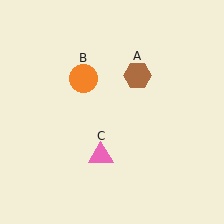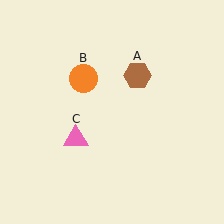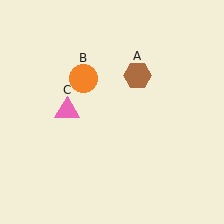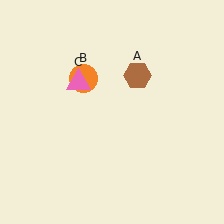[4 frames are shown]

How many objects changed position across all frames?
1 object changed position: pink triangle (object C).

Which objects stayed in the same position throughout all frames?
Brown hexagon (object A) and orange circle (object B) remained stationary.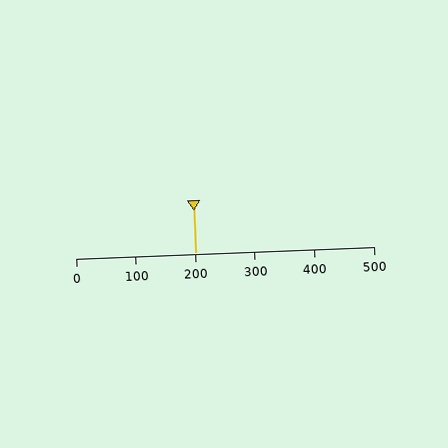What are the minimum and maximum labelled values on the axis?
The axis runs from 0 to 500.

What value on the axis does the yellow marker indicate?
The marker indicates approximately 200.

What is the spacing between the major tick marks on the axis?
The major ticks are spaced 100 apart.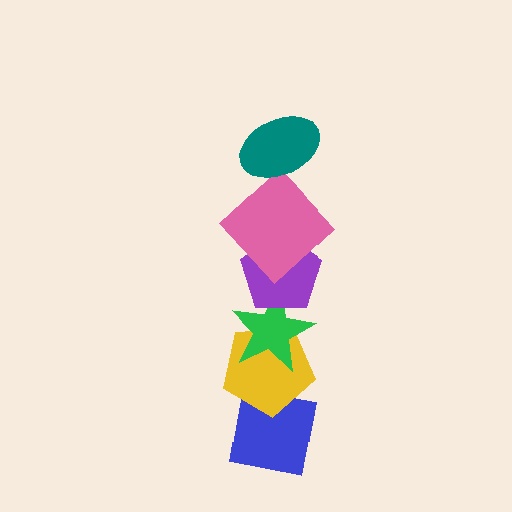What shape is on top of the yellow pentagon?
The green star is on top of the yellow pentagon.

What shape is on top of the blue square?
The yellow pentagon is on top of the blue square.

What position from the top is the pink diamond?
The pink diamond is 2nd from the top.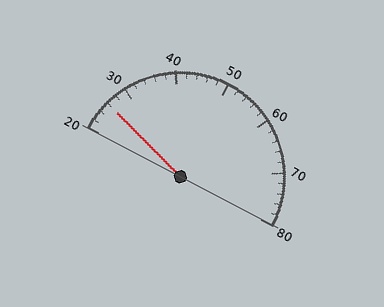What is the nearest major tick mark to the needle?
The nearest major tick mark is 30.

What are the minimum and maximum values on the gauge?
The gauge ranges from 20 to 80.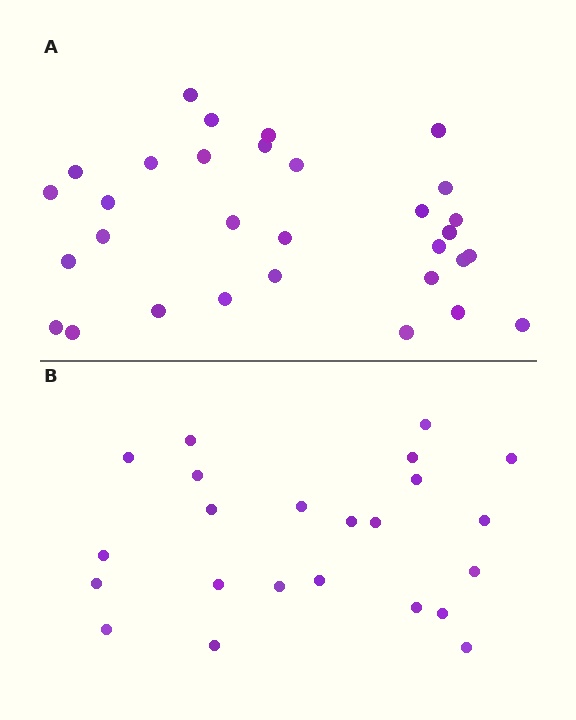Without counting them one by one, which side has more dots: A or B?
Region A (the top region) has more dots.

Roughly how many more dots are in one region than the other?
Region A has roughly 8 or so more dots than region B.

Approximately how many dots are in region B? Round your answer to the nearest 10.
About 20 dots. (The exact count is 23, which rounds to 20.)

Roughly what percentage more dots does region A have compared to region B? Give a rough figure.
About 35% more.